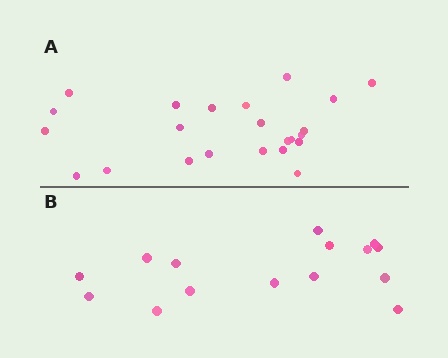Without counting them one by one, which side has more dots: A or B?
Region A (the top region) has more dots.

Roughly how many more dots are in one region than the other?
Region A has roughly 8 or so more dots than region B.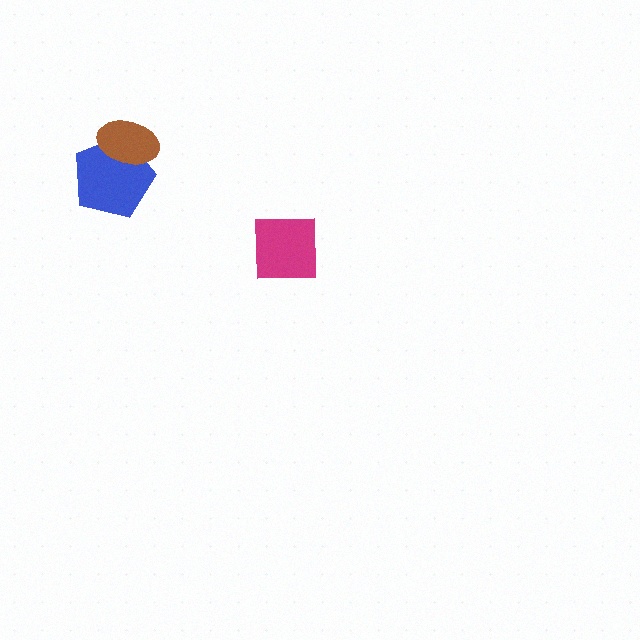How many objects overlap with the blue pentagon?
1 object overlaps with the blue pentagon.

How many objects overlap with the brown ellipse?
1 object overlaps with the brown ellipse.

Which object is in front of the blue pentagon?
The brown ellipse is in front of the blue pentagon.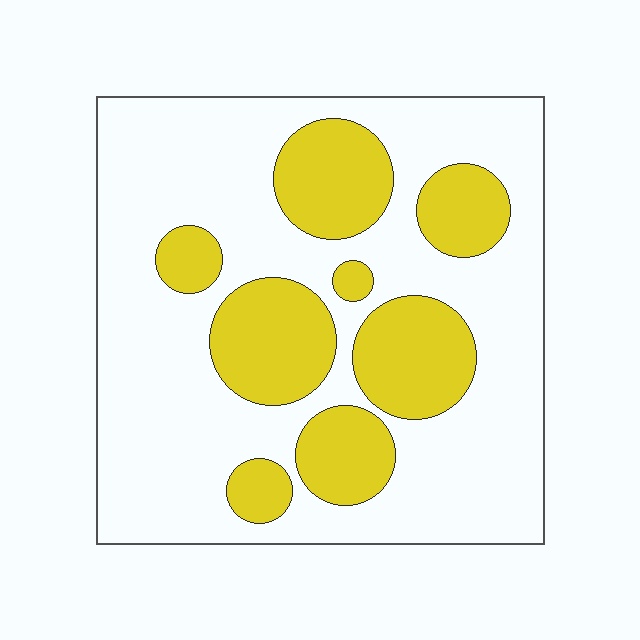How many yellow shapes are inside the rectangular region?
8.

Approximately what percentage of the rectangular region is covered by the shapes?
Approximately 30%.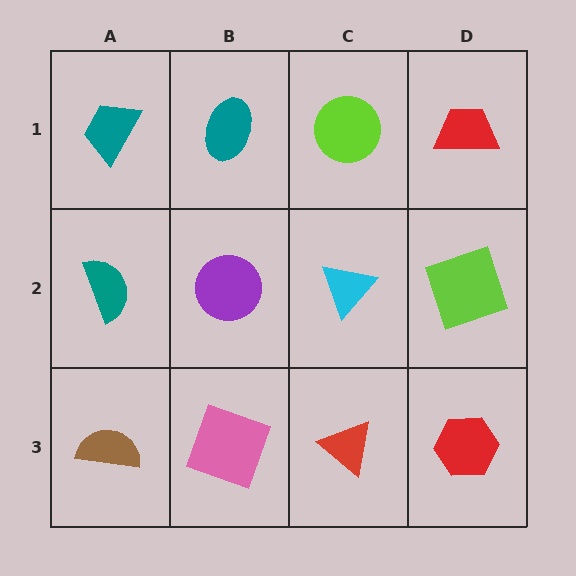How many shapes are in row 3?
4 shapes.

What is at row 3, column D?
A red hexagon.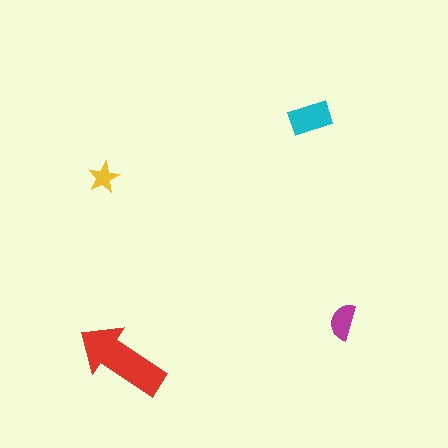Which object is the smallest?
The yellow star.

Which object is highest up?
The cyan rectangle is topmost.